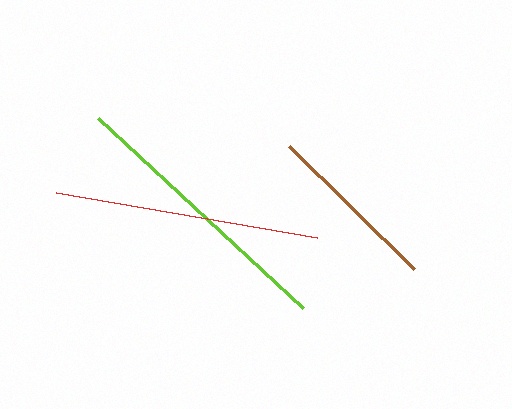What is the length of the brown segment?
The brown segment is approximately 175 pixels long.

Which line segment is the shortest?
The brown line is the shortest at approximately 175 pixels.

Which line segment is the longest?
The lime line is the longest at approximately 279 pixels.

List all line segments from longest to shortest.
From longest to shortest: lime, red, brown.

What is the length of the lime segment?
The lime segment is approximately 279 pixels long.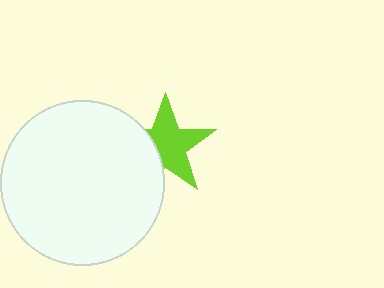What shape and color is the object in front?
The object in front is a white circle.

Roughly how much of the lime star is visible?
Most of it is visible (roughly 68%).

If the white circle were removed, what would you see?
You would see the complete lime star.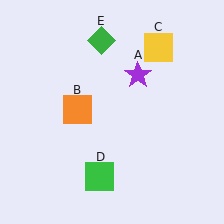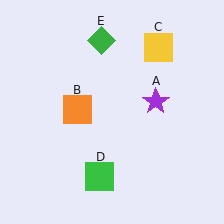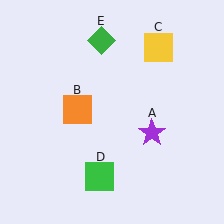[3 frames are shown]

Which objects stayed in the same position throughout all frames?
Orange square (object B) and yellow square (object C) and green square (object D) and green diamond (object E) remained stationary.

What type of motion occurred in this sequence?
The purple star (object A) rotated clockwise around the center of the scene.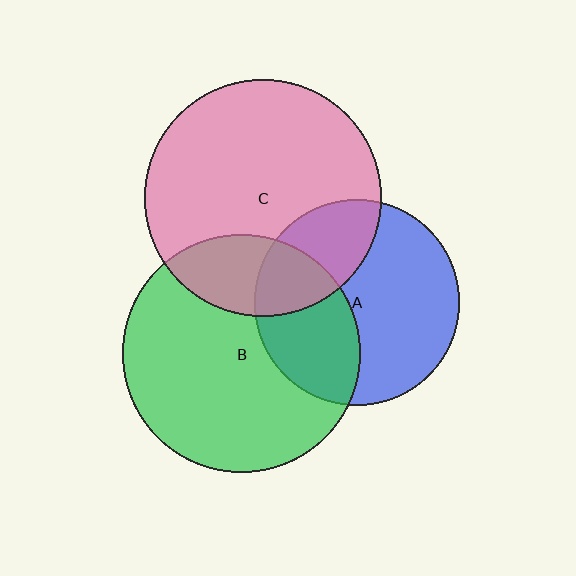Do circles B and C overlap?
Yes.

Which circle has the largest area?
Circle B (green).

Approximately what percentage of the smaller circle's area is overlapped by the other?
Approximately 25%.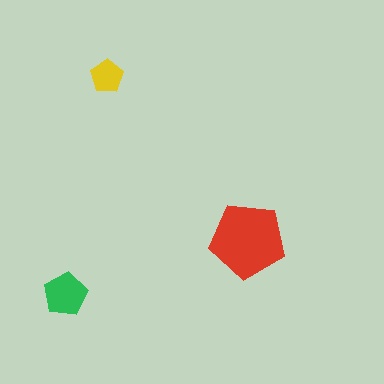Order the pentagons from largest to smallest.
the red one, the green one, the yellow one.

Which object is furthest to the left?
The green pentagon is leftmost.